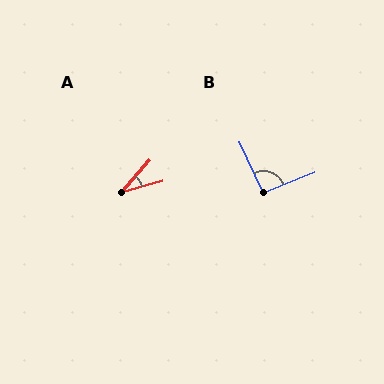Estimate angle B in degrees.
Approximately 92 degrees.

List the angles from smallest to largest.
A (33°), B (92°).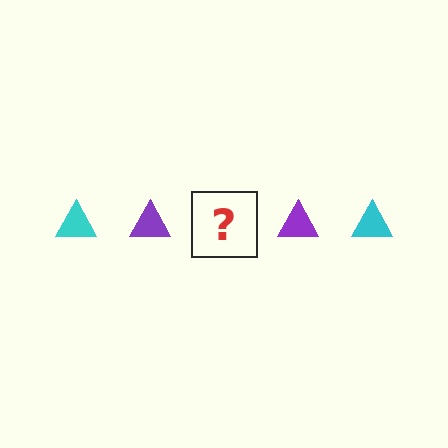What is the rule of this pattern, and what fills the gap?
The rule is that the pattern cycles through cyan, purple triangles. The gap should be filled with a cyan triangle.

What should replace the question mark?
The question mark should be replaced with a cyan triangle.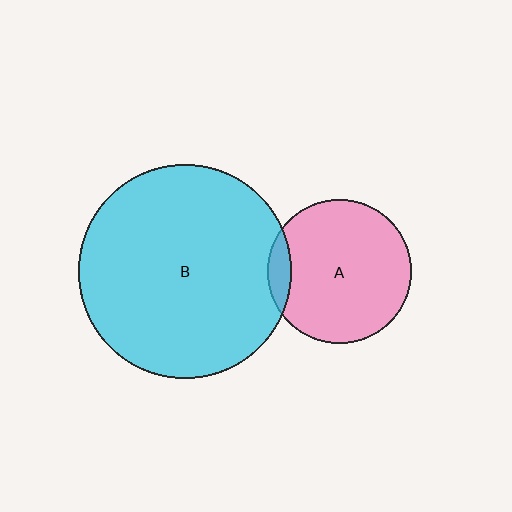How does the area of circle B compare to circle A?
Approximately 2.2 times.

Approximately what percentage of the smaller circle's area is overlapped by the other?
Approximately 10%.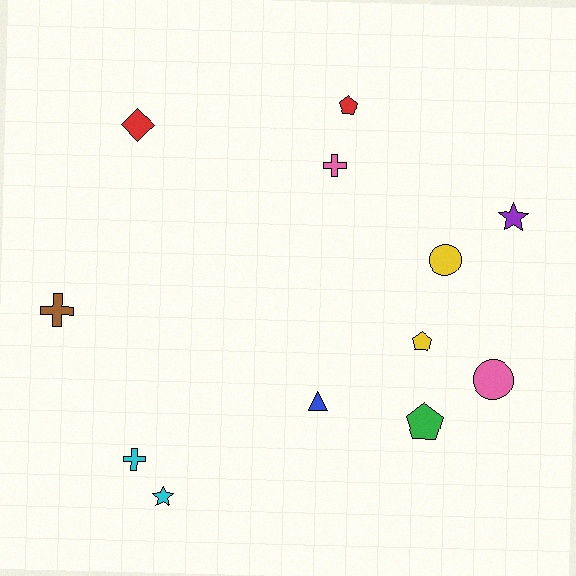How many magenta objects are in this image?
There are no magenta objects.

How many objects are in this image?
There are 12 objects.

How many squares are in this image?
There are no squares.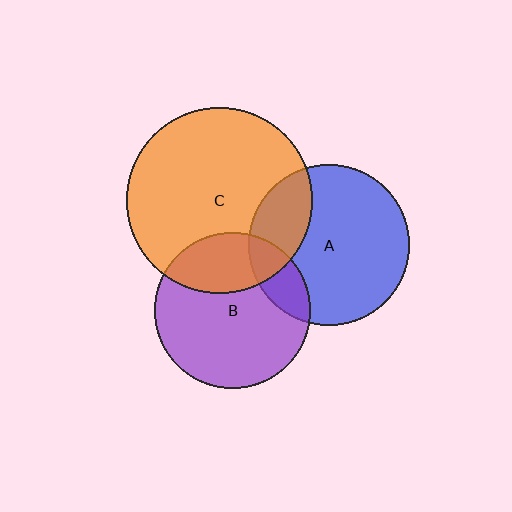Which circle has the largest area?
Circle C (orange).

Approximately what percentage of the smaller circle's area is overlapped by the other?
Approximately 15%.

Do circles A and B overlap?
Yes.